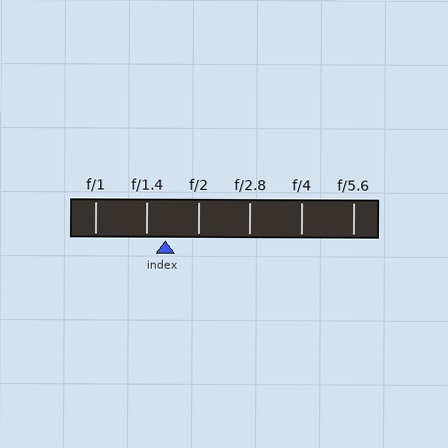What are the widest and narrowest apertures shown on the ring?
The widest aperture shown is f/1 and the narrowest is f/5.6.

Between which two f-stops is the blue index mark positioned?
The index mark is between f/1.4 and f/2.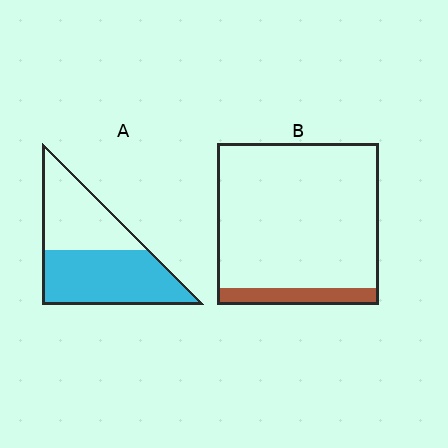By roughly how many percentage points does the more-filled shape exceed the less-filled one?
By roughly 45 percentage points (A over B).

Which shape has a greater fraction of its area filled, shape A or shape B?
Shape A.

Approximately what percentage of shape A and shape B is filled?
A is approximately 55% and B is approximately 10%.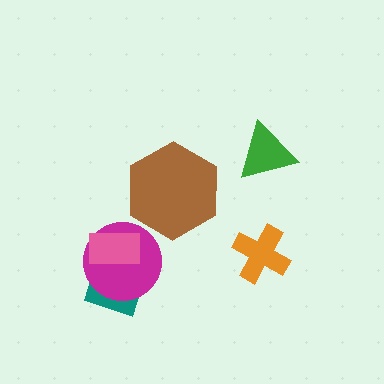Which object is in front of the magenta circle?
The pink rectangle is in front of the magenta circle.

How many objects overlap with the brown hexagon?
0 objects overlap with the brown hexagon.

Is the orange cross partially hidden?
No, no other shape covers it.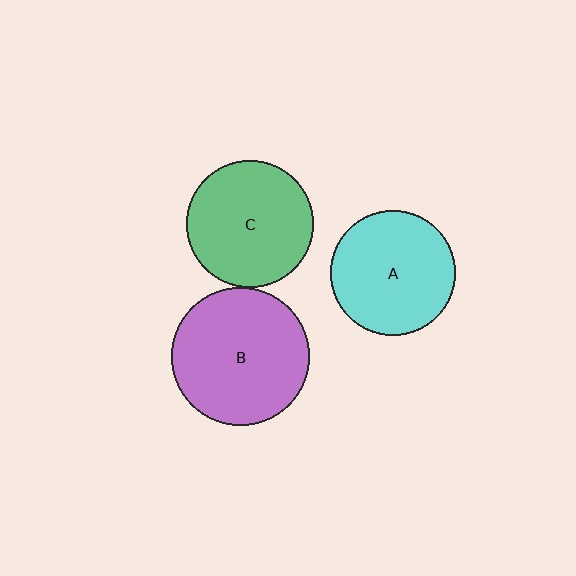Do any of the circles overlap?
No, none of the circles overlap.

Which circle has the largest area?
Circle B (purple).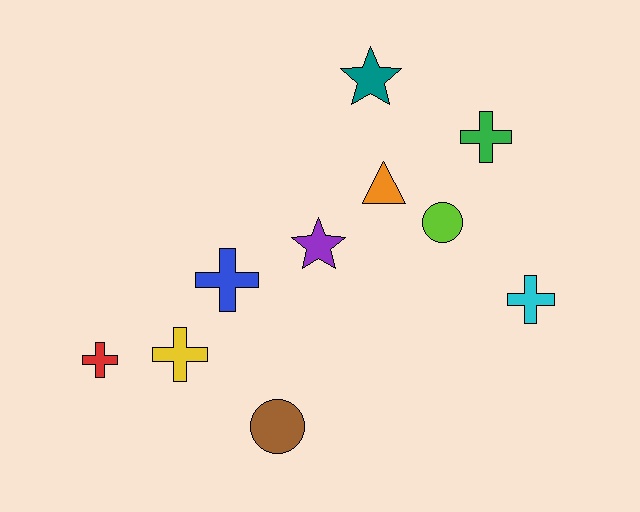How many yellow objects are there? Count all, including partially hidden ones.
There is 1 yellow object.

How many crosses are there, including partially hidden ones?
There are 5 crosses.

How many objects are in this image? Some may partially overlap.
There are 10 objects.